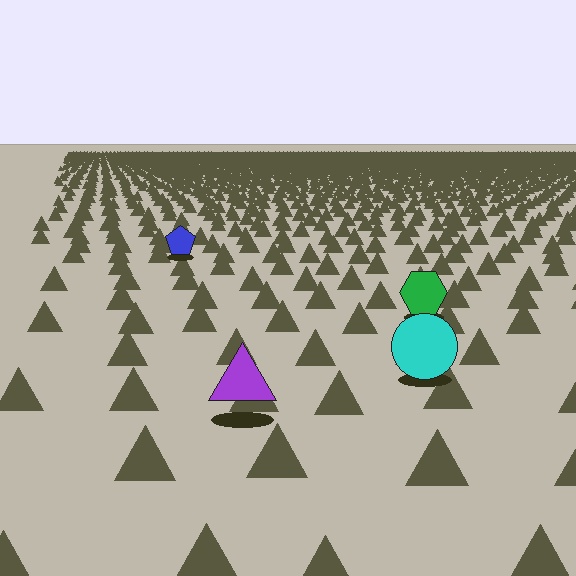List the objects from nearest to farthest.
From nearest to farthest: the purple triangle, the cyan circle, the green hexagon, the blue pentagon.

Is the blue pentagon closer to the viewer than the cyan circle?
No. The cyan circle is closer — you can tell from the texture gradient: the ground texture is coarser near it.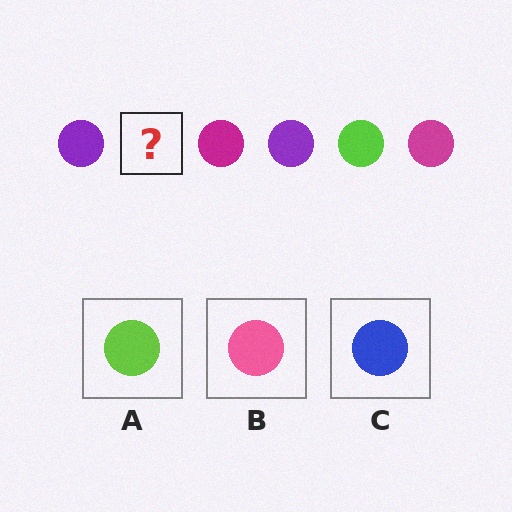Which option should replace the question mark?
Option A.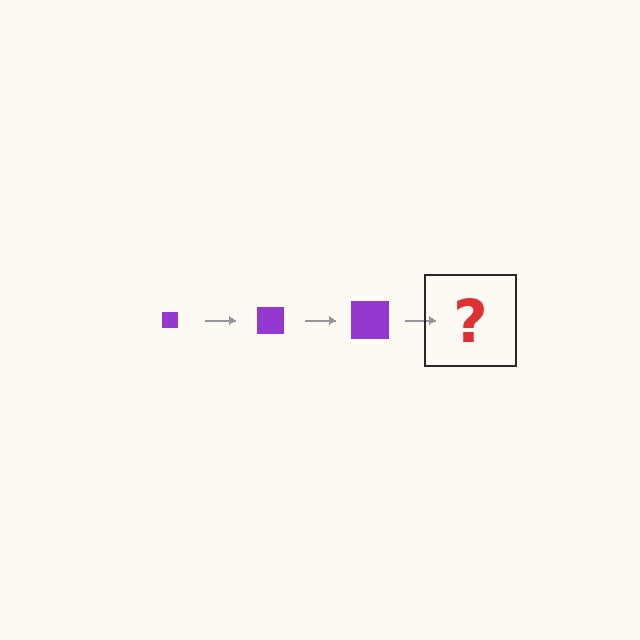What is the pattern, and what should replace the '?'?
The pattern is that the square gets progressively larger each step. The '?' should be a purple square, larger than the previous one.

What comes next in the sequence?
The next element should be a purple square, larger than the previous one.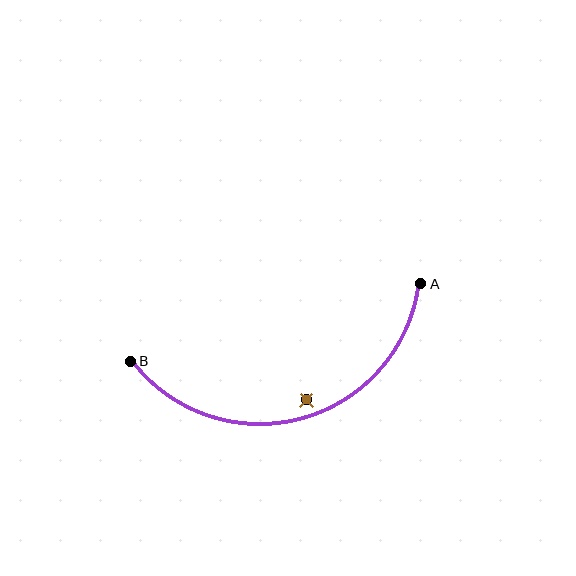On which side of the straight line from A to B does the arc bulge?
The arc bulges below the straight line connecting A and B.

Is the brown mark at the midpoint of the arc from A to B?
No — the brown mark does not lie on the arc at all. It sits slightly inside the curve.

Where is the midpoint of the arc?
The arc midpoint is the point on the curve farthest from the straight line joining A and B. It sits below that line.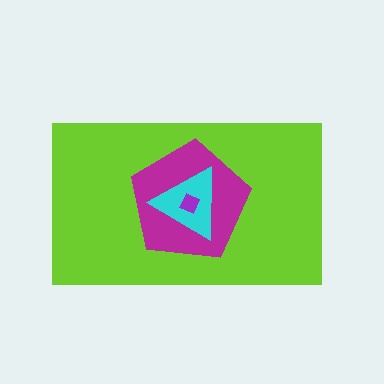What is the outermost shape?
The lime rectangle.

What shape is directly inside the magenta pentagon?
The cyan triangle.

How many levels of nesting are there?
4.